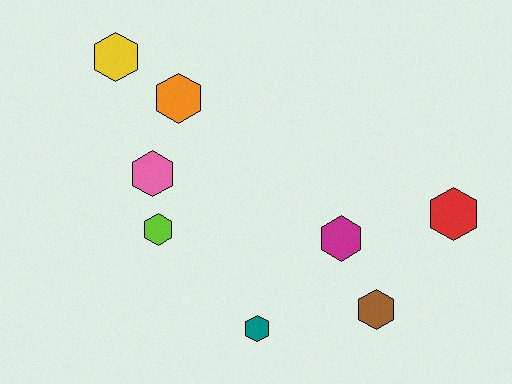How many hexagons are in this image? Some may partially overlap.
There are 8 hexagons.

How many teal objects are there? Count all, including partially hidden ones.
There is 1 teal object.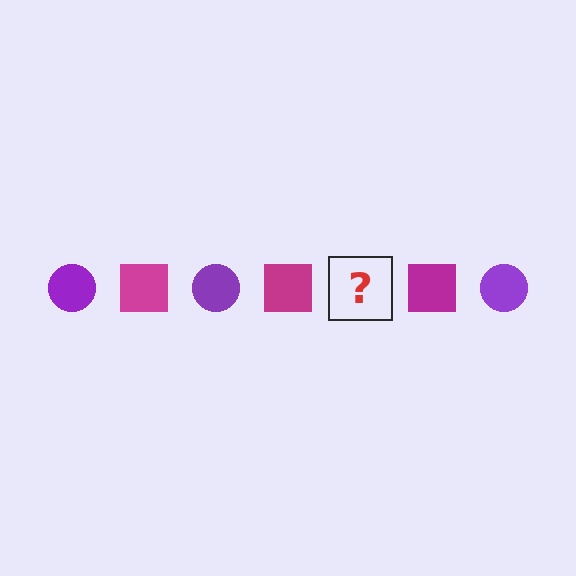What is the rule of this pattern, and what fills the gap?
The rule is that the pattern alternates between purple circle and magenta square. The gap should be filled with a purple circle.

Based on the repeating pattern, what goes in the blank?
The blank should be a purple circle.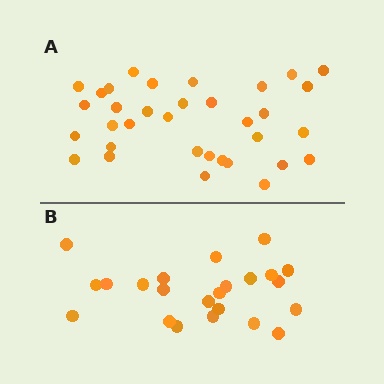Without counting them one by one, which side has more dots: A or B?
Region A (the top region) has more dots.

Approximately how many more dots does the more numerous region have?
Region A has roughly 12 or so more dots than region B.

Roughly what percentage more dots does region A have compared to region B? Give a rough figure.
About 50% more.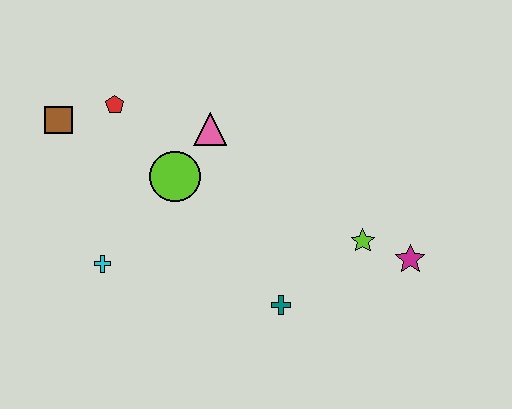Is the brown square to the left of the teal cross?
Yes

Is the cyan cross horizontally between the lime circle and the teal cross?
No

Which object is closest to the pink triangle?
The lime circle is closest to the pink triangle.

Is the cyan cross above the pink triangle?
No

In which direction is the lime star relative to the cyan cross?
The lime star is to the right of the cyan cross.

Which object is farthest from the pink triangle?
The magenta star is farthest from the pink triangle.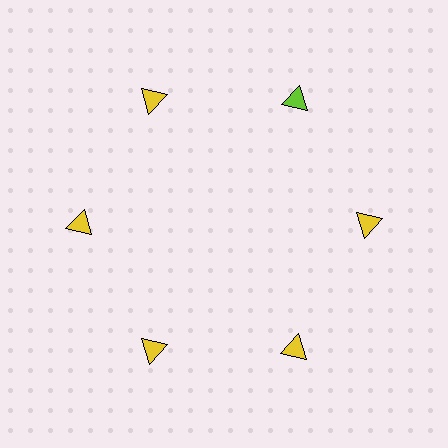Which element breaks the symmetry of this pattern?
The lime triangle at roughly the 1 o'clock position breaks the symmetry. All other shapes are yellow triangles.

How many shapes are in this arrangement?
There are 6 shapes arranged in a ring pattern.